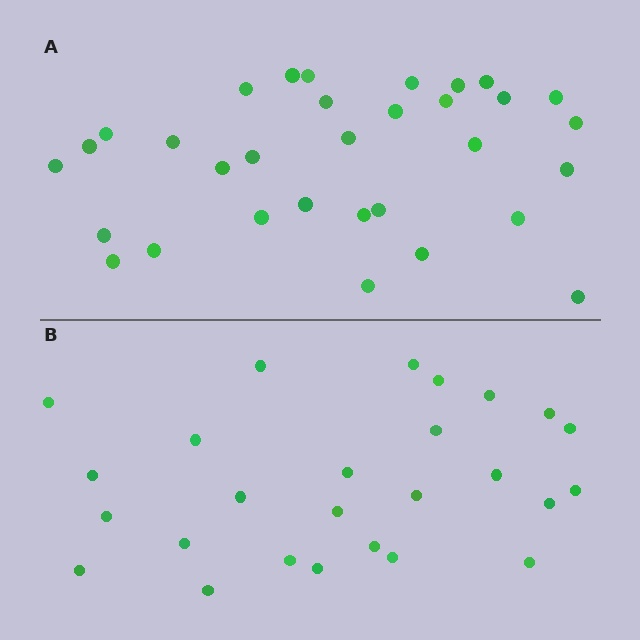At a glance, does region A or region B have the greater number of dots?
Region A (the top region) has more dots.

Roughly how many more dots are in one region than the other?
Region A has about 6 more dots than region B.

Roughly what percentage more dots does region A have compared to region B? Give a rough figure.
About 25% more.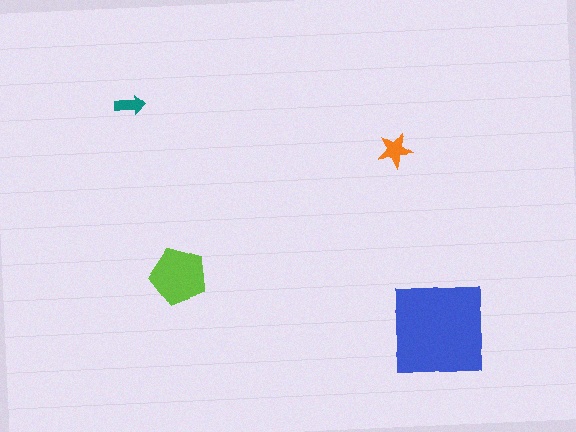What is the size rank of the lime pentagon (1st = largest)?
2nd.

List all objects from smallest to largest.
The teal arrow, the orange star, the lime pentagon, the blue square.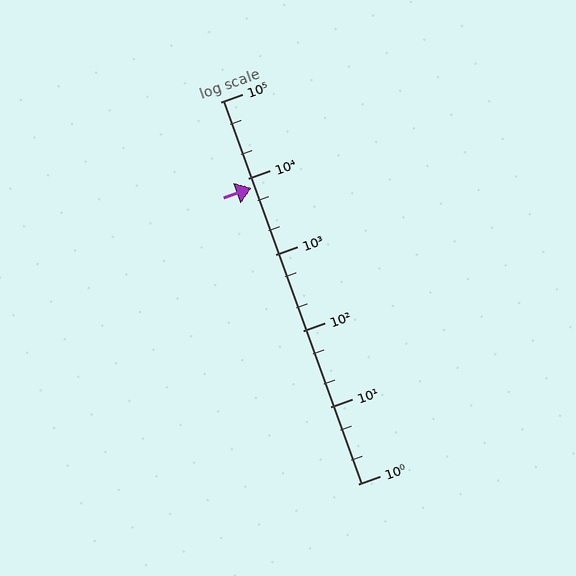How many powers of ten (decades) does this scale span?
The scale spans 5 decades, from 1 to 100000.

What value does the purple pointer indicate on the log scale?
The pointer indicates approximately 7500.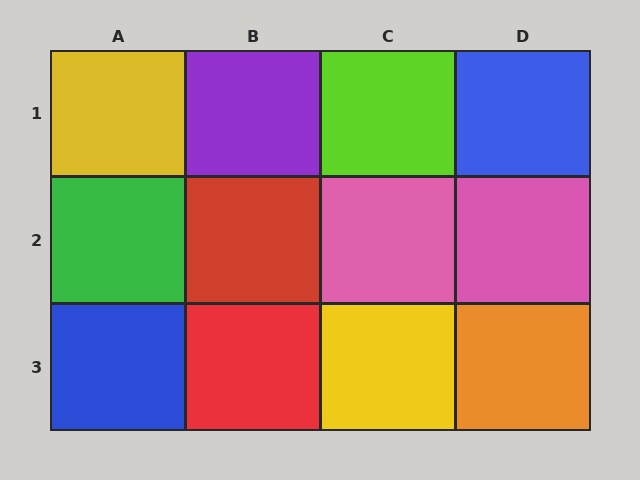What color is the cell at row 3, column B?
Red.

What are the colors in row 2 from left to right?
Green, red, pink, pink.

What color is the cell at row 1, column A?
Yellow.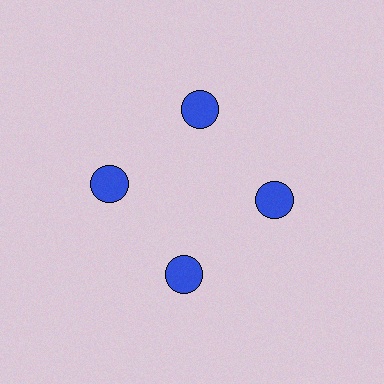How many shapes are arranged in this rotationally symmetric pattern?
There are 4 shapes, arranged in 4 groups of 1.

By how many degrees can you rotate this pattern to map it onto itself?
The pattern maps onto itself every 90 degrees of rotation.